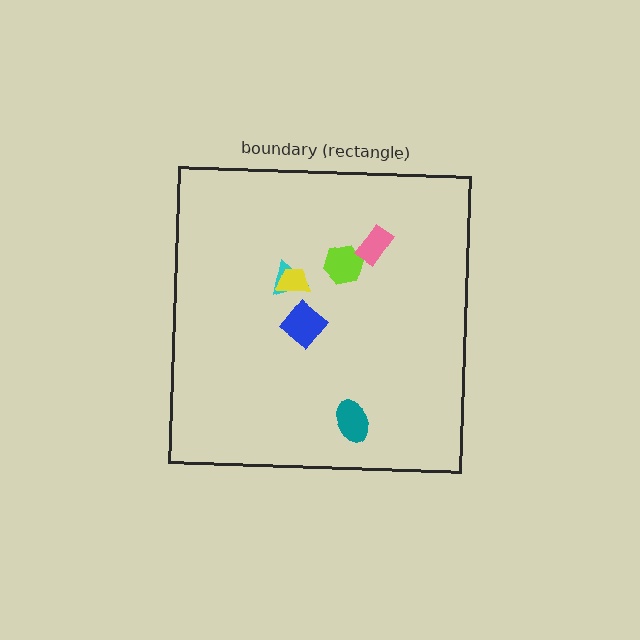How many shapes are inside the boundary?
6 inside, 0 outside.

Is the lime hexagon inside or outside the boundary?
Inside.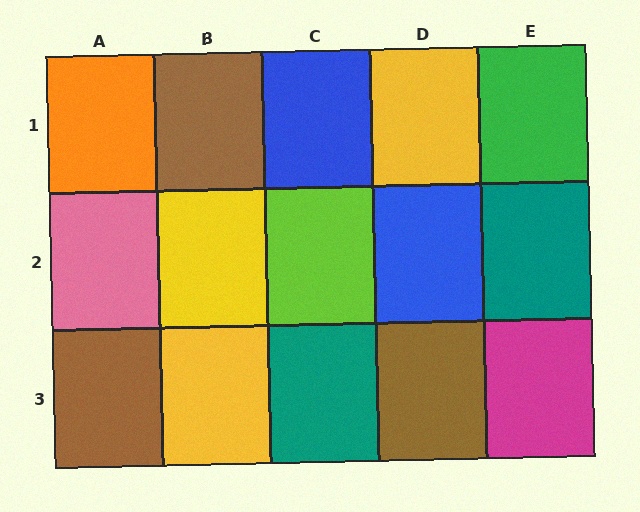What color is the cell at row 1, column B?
Brown.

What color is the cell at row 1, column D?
Yellow.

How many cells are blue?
2 cells are blue.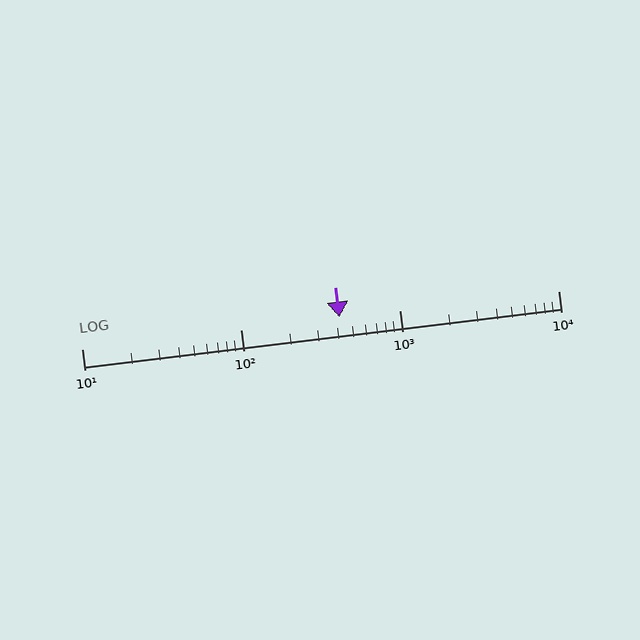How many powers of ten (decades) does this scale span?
The scale spans 3 decades, from 10 to 10000.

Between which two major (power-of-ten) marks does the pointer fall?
The pointer is between 100 and 1000.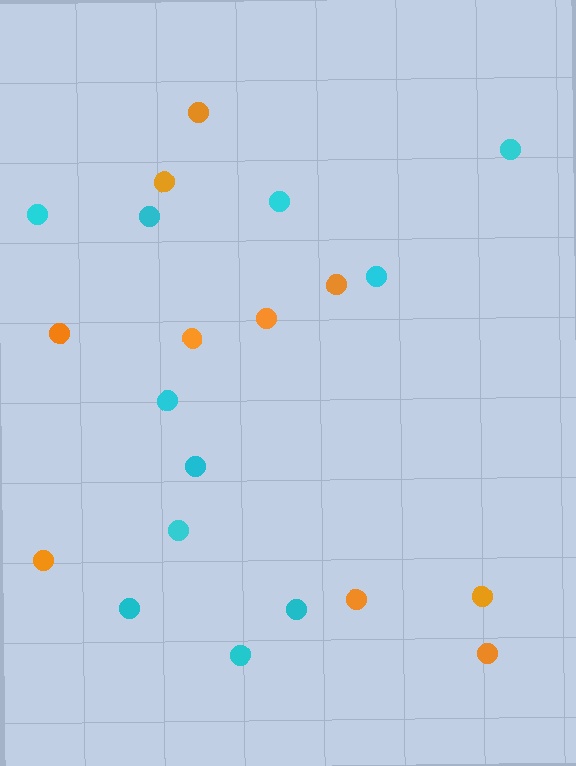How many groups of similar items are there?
There are 2 groups: one group of orange circles (10) and one group of cyan circles (11).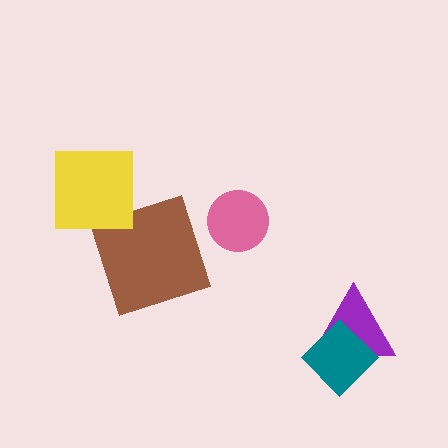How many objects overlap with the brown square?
0 objects overlap with the brown square.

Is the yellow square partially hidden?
No, no other shape covers it.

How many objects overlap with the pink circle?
0 objects overlap with the pink circle.